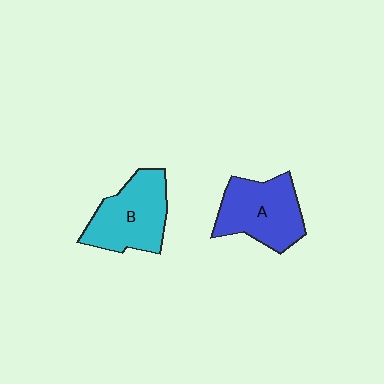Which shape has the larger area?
Shape B (cyan).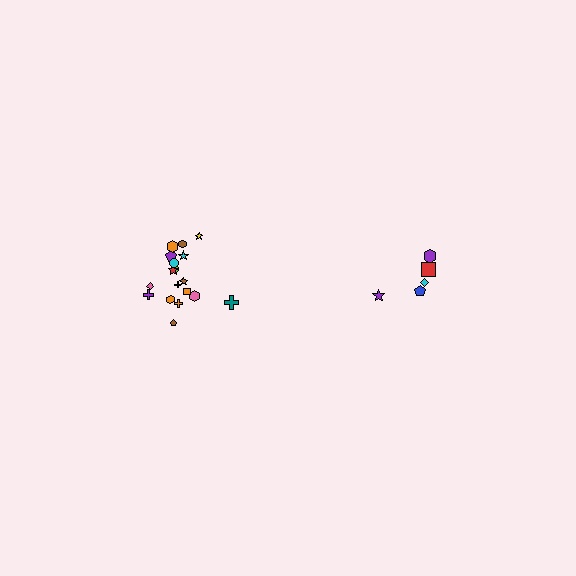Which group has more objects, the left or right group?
The left group.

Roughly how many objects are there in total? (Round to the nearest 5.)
Roughly 25 objects in total.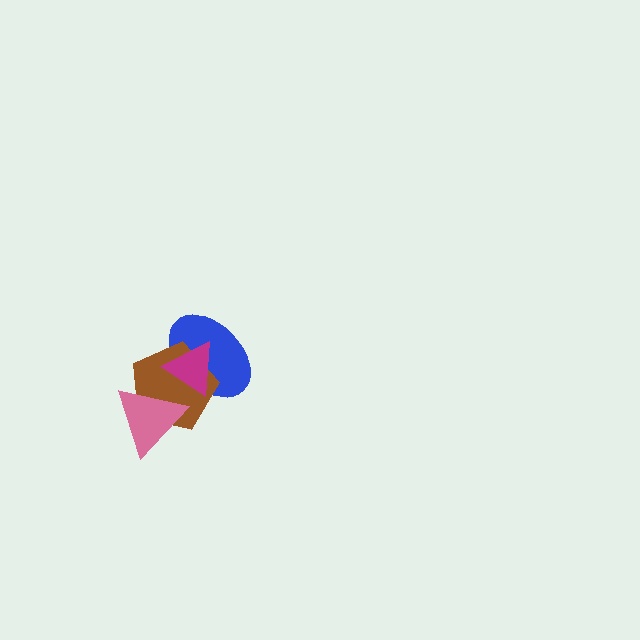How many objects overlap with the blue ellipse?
2 objects overlap with the blue ellipse.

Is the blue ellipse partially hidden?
Yes, it is partially covered by another shape.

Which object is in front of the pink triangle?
The magenta triangle is in front of the pink triangle.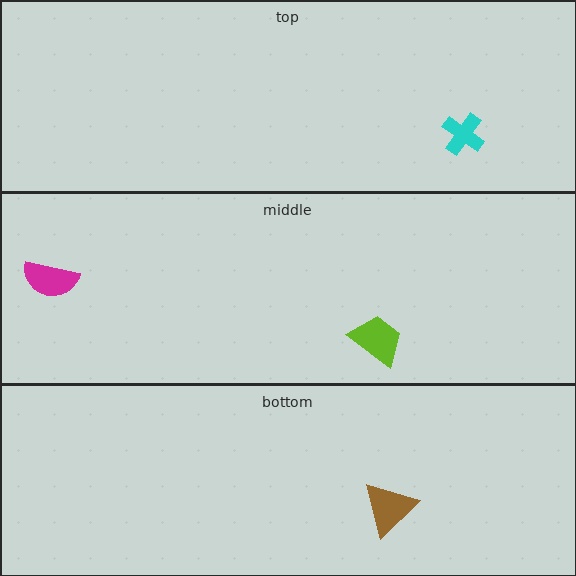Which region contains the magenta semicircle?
The middle region.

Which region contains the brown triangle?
The bottom region.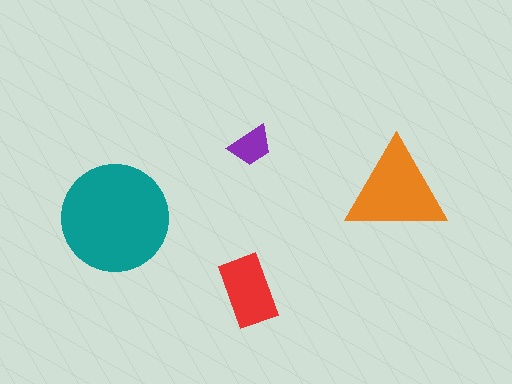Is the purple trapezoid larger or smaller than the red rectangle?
Smaller.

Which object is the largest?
The teal circle.